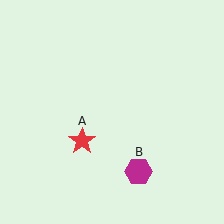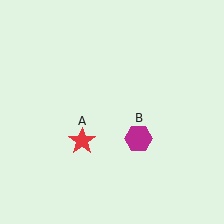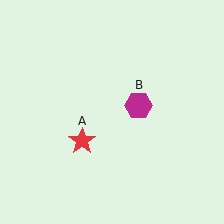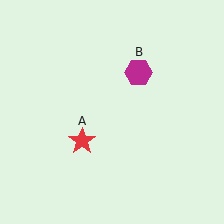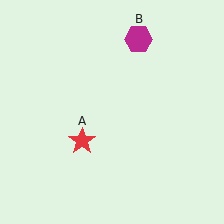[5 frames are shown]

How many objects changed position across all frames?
1 object changed position: magenta hexagon (object B).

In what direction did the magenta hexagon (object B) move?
The magenta hexagon (object B) moved up.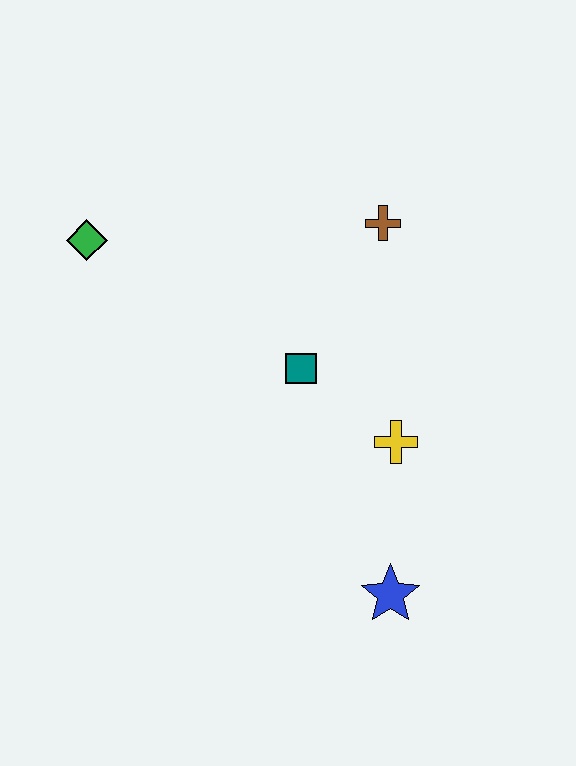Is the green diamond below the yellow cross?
No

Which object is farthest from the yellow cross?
The green diamond is farthest from the yellow cross.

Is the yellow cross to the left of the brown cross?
No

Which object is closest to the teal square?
The yellow cross is closest to the teal square.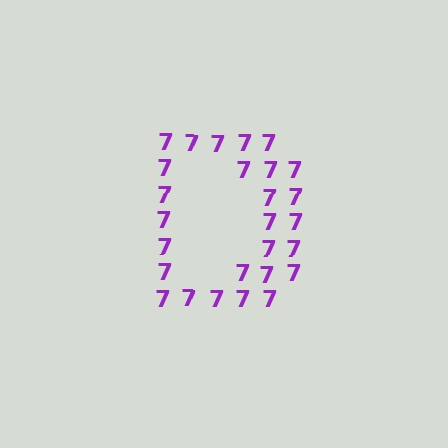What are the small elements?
The small elements are digit 7's.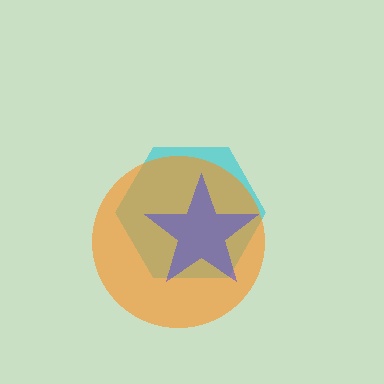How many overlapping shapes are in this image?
There are 3 overlapping shapes in the image.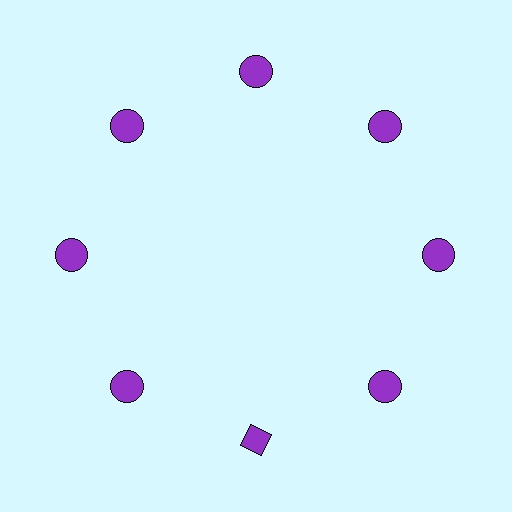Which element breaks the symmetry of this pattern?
The purple diamond at roughly the 6 o'clock position breaks the symmetry. All other shapes are purple circles.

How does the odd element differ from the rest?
It has a different shape: diamond instead of circle.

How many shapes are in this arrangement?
There are 8 shapes arranged in a ring pattern.